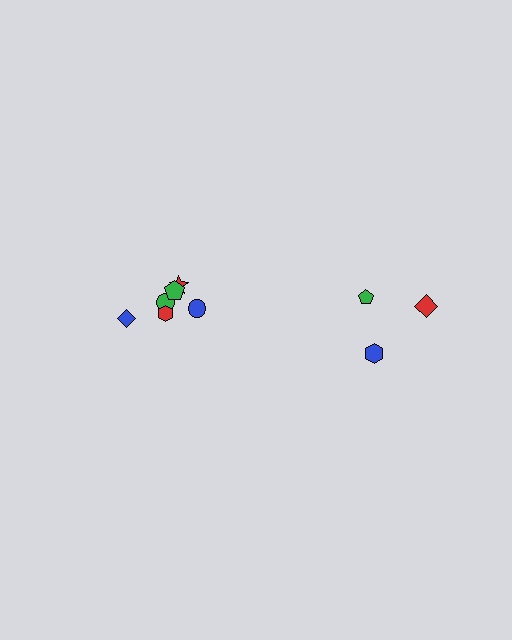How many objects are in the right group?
There are 3 objects.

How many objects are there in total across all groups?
There are 9 objects.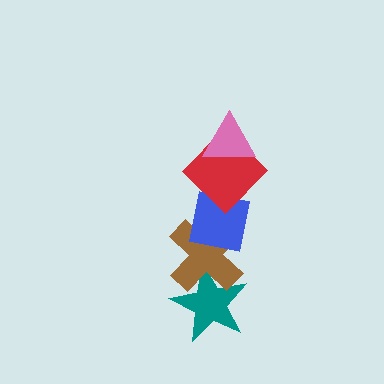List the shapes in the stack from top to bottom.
From top to bottom: the pink triangle, the red diamond, the blue square, the brown cross, the teal star.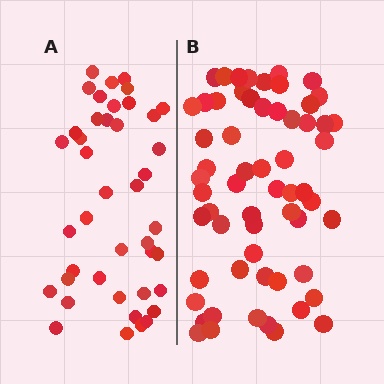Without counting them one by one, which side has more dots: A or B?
Region B (the right region) has more dots.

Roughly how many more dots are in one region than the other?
Region B has approximately 20 more dots than region A.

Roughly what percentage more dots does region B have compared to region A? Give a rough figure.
About 45% more.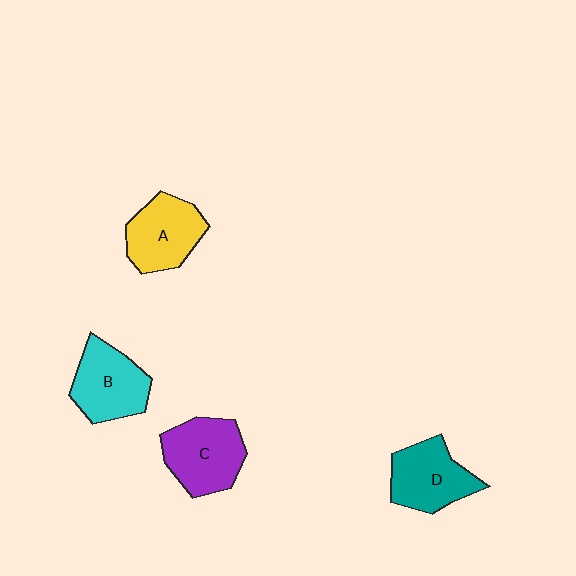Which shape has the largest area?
Shape C (purple).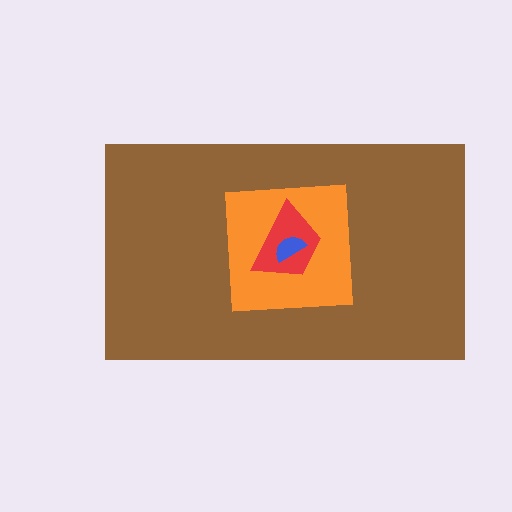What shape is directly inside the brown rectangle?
The orange square.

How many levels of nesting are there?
4.